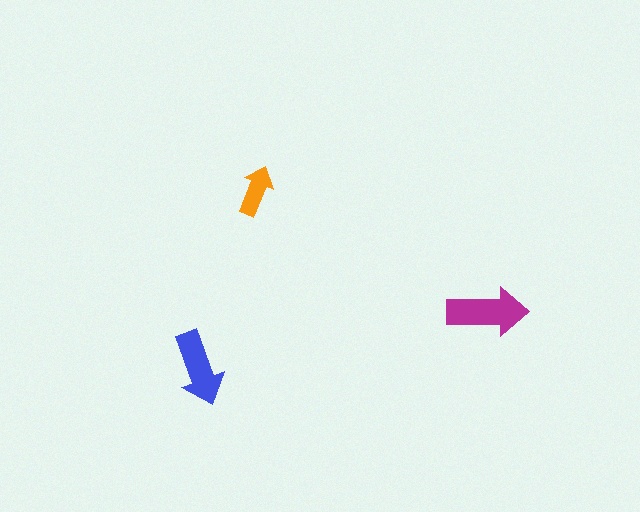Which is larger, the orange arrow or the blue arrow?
The blue one.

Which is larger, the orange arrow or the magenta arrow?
The magenta one.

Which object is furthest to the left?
The blue arrow is leftmost.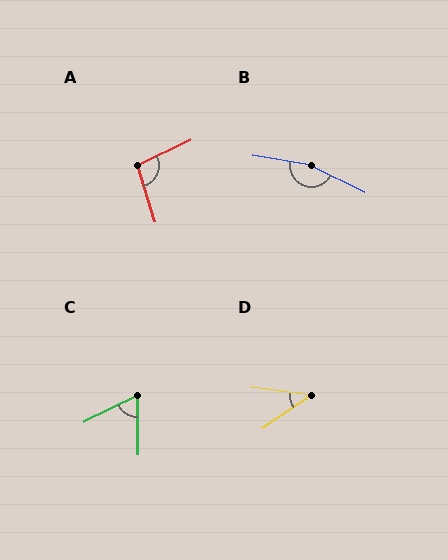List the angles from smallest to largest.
D (41°), C (64°), A (98°), B (163°).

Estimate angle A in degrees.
Approximately 98 degrees.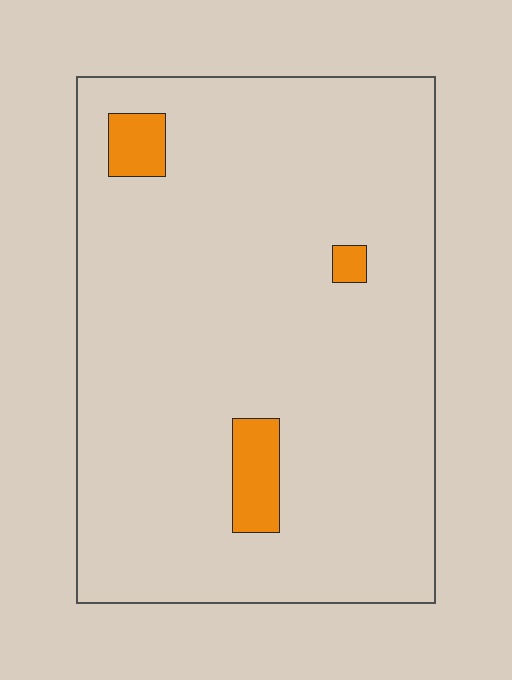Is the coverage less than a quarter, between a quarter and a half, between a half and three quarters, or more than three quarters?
Less than a quarter.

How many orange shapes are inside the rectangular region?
3.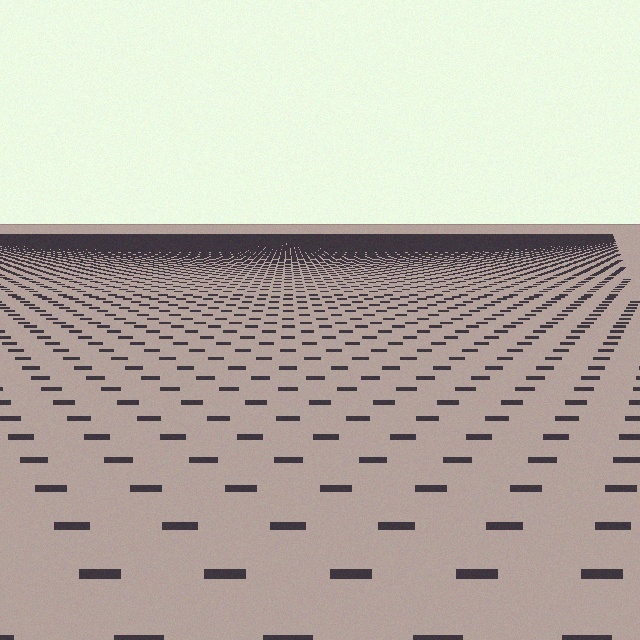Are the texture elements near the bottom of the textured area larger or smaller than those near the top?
Larger. Near the bottom, elements are closer to the viewer and appear at a bigger on-screen size.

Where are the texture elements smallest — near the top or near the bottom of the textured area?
Near the top.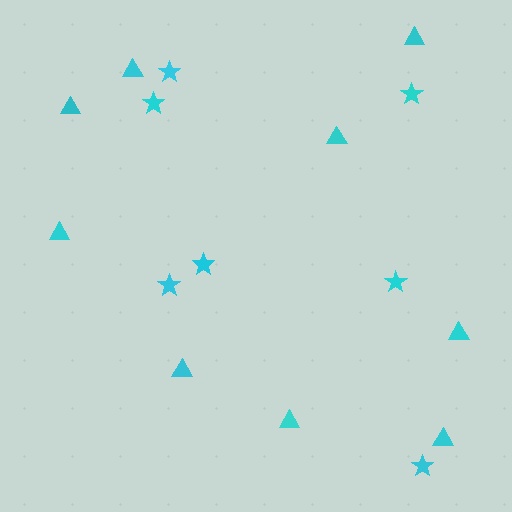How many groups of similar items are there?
There are 2 groups: one group of stars (7) and one group of triangles (9).